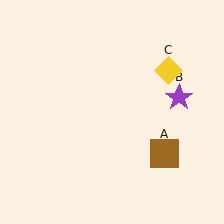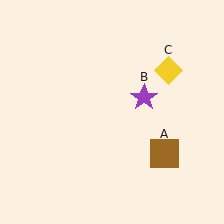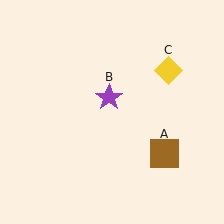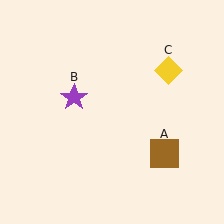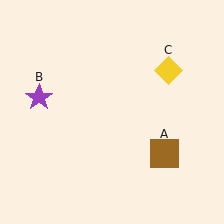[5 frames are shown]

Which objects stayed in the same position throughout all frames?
Brown square (object A) and yellow diamond (object C) remained stationary.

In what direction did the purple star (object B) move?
The purple star (object B) moved left.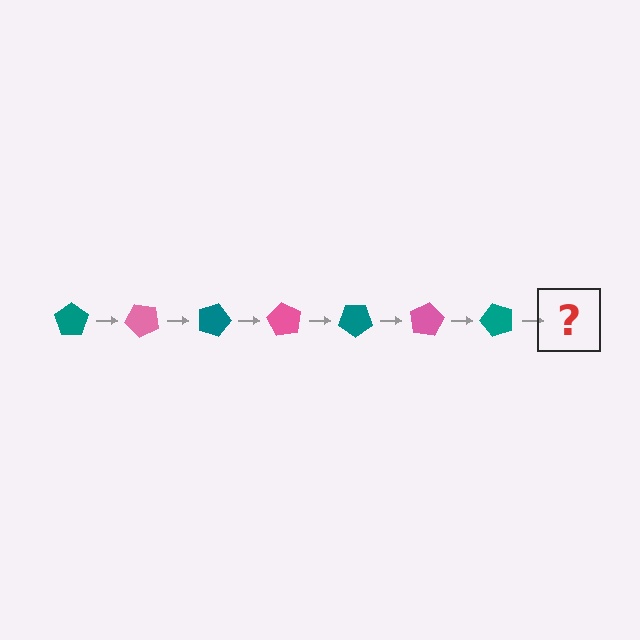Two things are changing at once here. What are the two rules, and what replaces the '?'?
The two rules are that it rotates 45 degrees each step and the color cycles through teal and pink. The '?' should be a pink pentagon, rotated 315 degrees from the start.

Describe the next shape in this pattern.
It should be a pink pentagon, rotated 315 degrees from the start.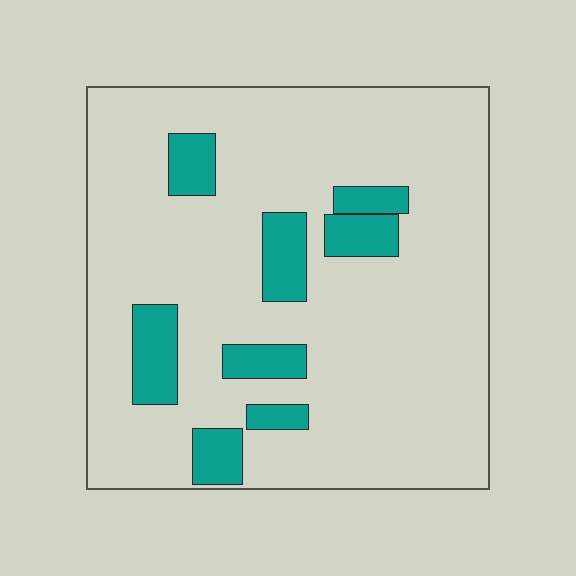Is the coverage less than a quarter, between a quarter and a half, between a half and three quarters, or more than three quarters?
Less than a quarter.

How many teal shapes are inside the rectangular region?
8.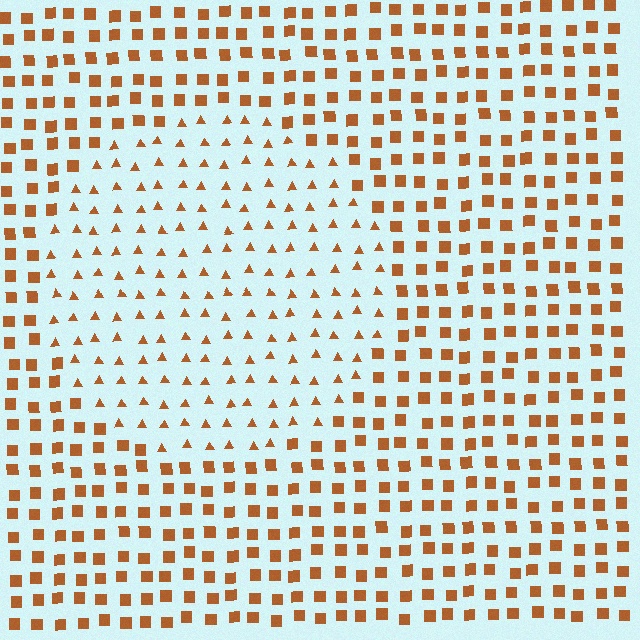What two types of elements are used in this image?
The image uses triangles inside the circle region and squares outside it.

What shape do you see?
I see a circle.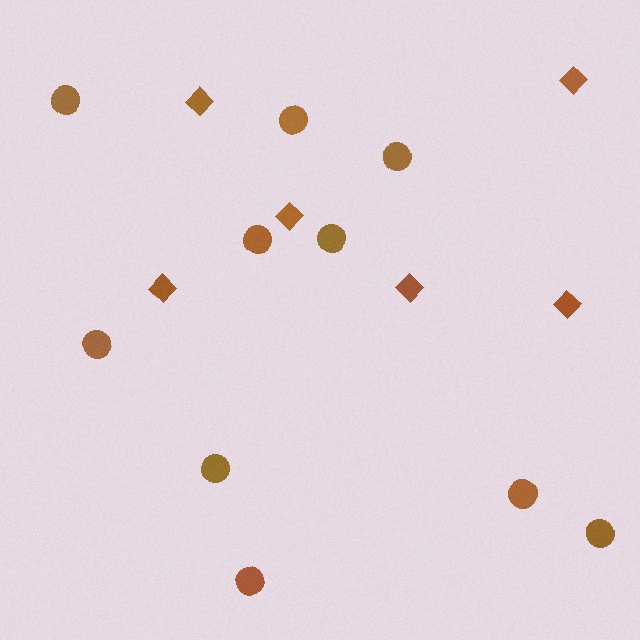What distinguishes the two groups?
There are 2 groups: one group of circles (10) and one group of diamonds (6).